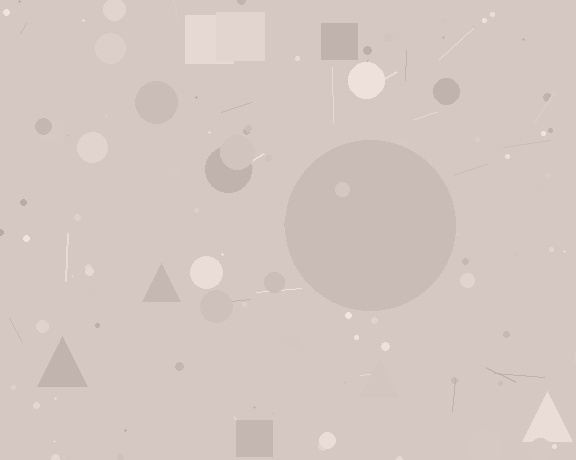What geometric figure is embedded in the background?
A circle is embedded in the background.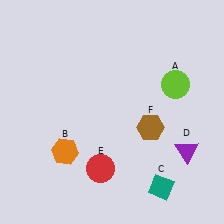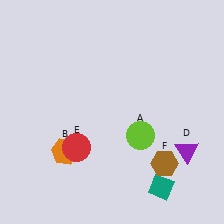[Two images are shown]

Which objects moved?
The objects that moved are: the lime circle (A), the red circle (E), the brown hexagon (F).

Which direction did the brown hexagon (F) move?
The brown hexagon (F) moved down.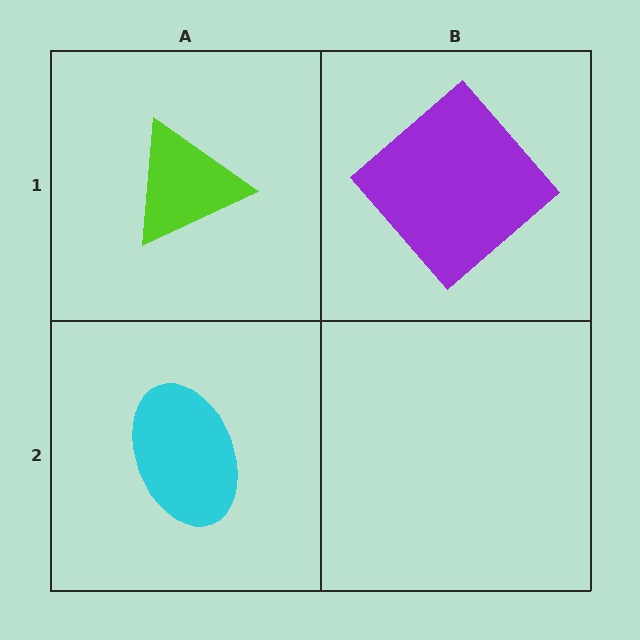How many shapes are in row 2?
1 shape.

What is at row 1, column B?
A purple diamond.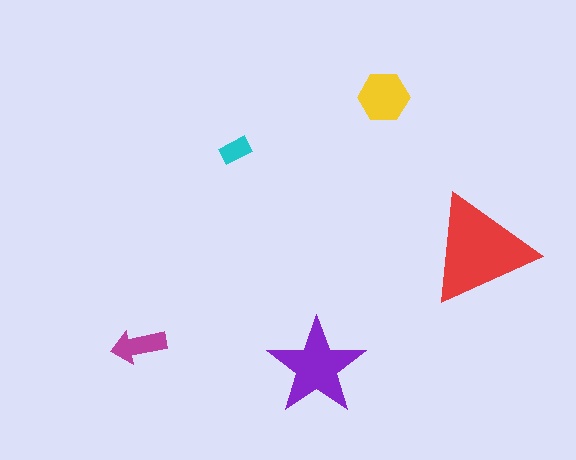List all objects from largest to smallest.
The red triangle, the purple star, the yellow hexagon, the magenta arrow, the cyan rectangle.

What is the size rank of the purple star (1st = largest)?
2nd.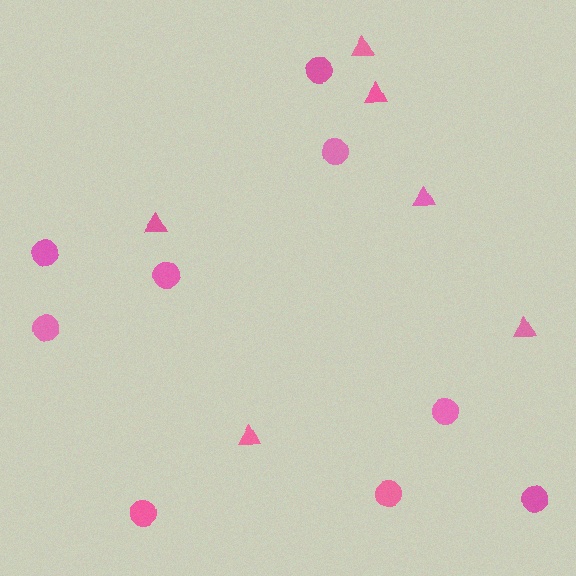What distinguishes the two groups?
There are 2 groups: one group of circles (9) and one group of triangles (6).